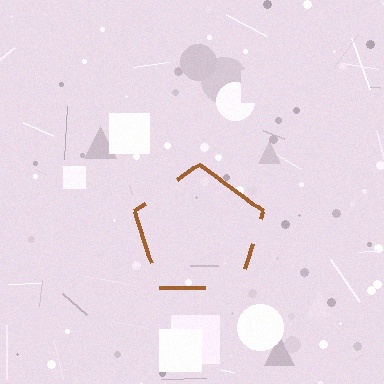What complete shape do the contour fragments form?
The contour fragments form a pentagon.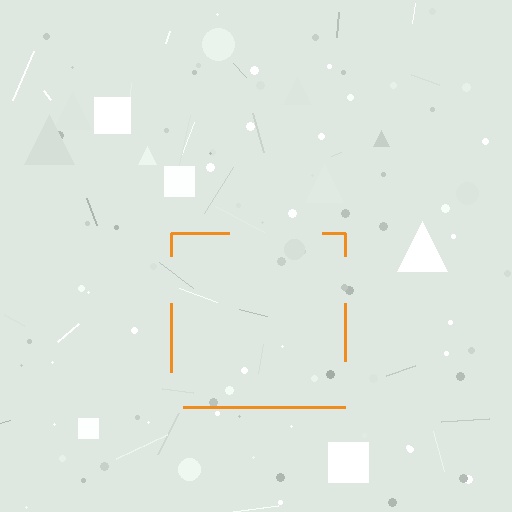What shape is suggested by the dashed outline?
The dashed outline suggests a square.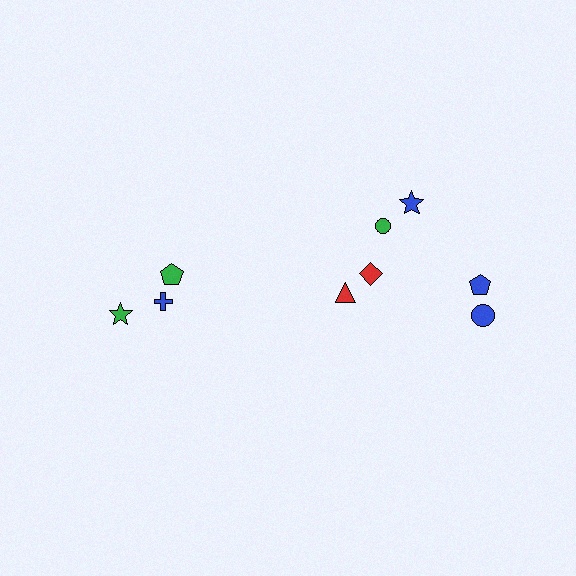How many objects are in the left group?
There are 3 objects.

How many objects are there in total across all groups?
There are 9 objects.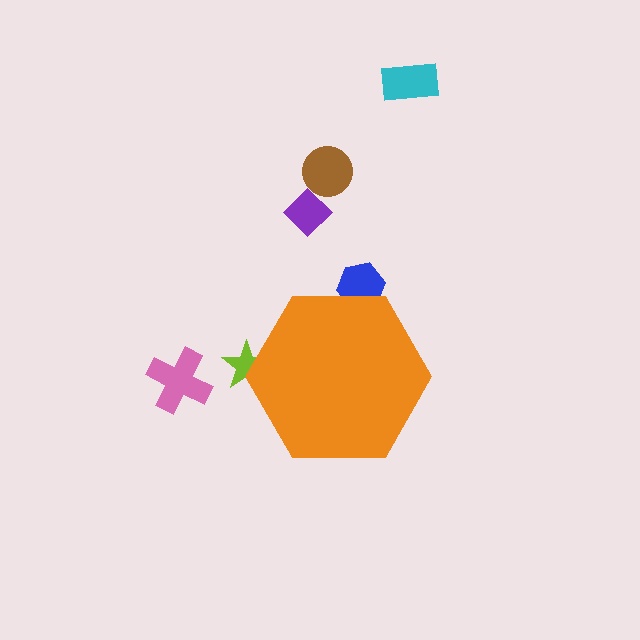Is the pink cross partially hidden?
No, the pink cross is fully visible.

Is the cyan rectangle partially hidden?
No, the cyan rectangle is fully visible.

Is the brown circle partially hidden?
No, the brown circle is fully visible.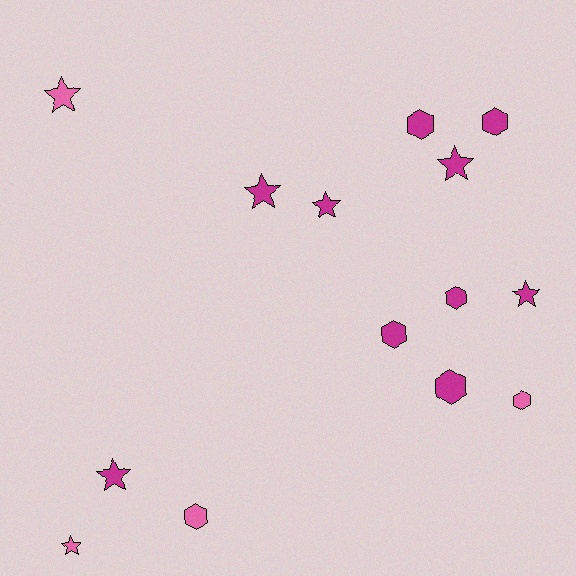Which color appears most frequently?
Magenta, with 10 objects.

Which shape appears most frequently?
Star, with 7 objects.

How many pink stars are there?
There are 2 pink stars.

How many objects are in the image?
There are 14 objects.